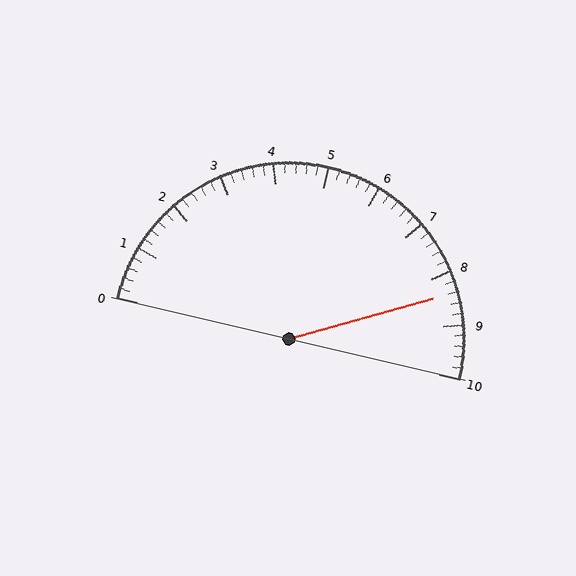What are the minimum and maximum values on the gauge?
The gauge ranges from 0 to 10.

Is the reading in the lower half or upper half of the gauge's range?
The reading is in the upper half of the range (0 to 10).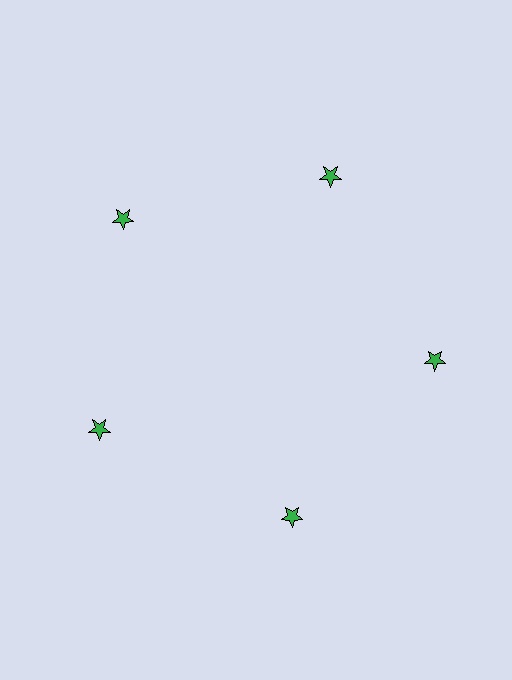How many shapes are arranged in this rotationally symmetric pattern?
There are 5 shapes, arranged in 5 groups of 1.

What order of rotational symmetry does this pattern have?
This pattern has 5-fold rotational symmetry.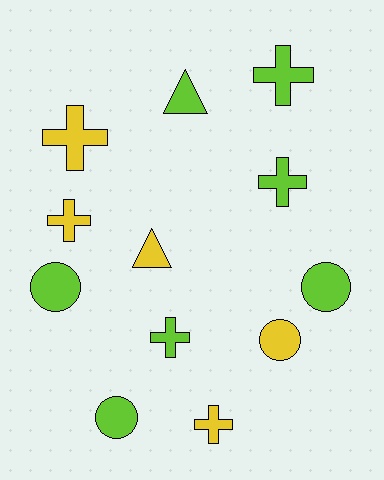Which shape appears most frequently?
Cross, with 6 objects.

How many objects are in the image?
There are 12 objects.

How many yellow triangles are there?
There is 1 yellow triangle.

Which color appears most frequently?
Lime, with 7 objects.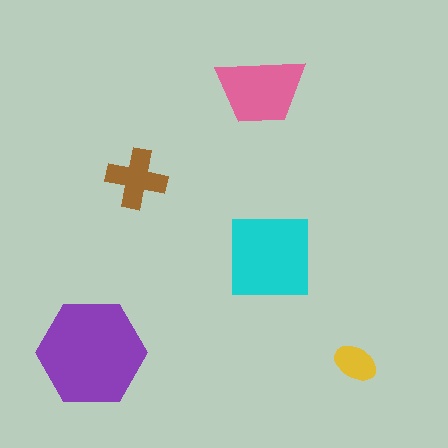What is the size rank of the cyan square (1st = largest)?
2nd.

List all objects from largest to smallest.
The purple hexagon, the cyan square, the pink trapezoid, the brown cross, the yellow ellipse.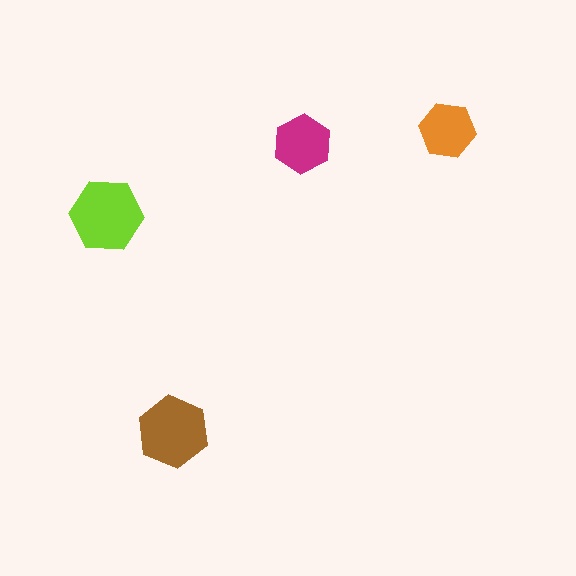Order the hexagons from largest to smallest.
the lime one, the brown one, the magenta one, the orange one.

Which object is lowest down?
The brown hexagon is bottommost.